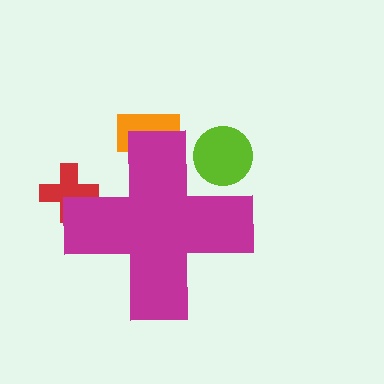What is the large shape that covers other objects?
A magenta cross.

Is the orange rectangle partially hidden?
Yes, the orange rectangle is partially hidden behind the magenta cross.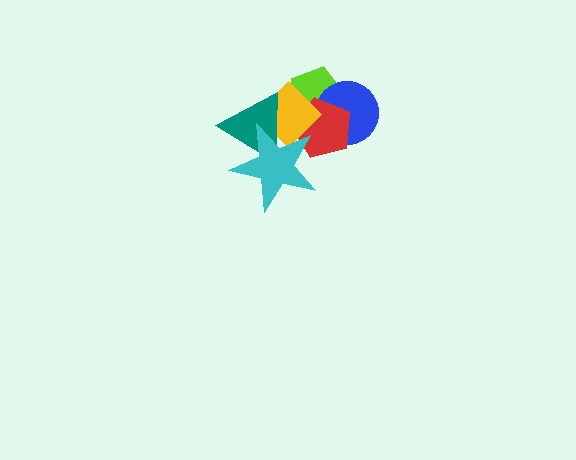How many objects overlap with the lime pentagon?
3 objects overlap with the lime pentagon.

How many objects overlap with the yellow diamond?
4 objects overlap with the yellow diamond.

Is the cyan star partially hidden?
No, no other shape covers it.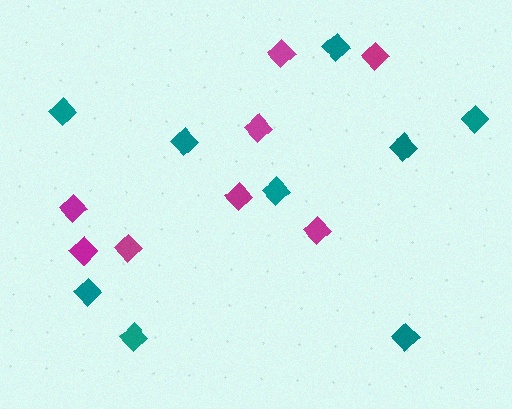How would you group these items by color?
There are 2 groups: one group of teal diamonds (9) and one group of magenta diamonds (8).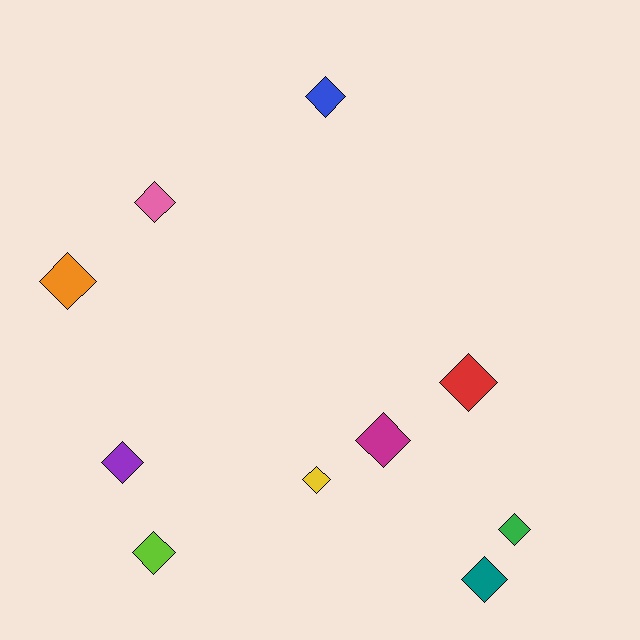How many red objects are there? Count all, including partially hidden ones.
There is 1 red object.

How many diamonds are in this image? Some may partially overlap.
There are 10 diamonds.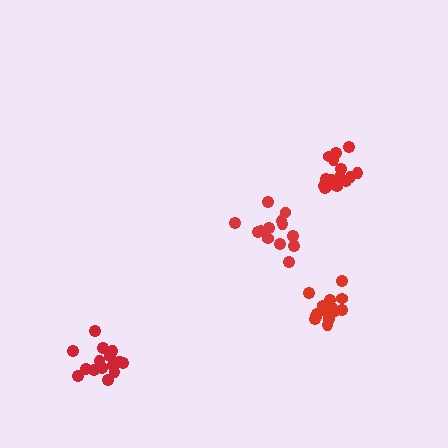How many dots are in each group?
Group 1: 15 dots, Group 2: 18 dots, Group 3: 16 dots, Group 4: 13 dots (62 total).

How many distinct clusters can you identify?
There are 4 distinct clusters.